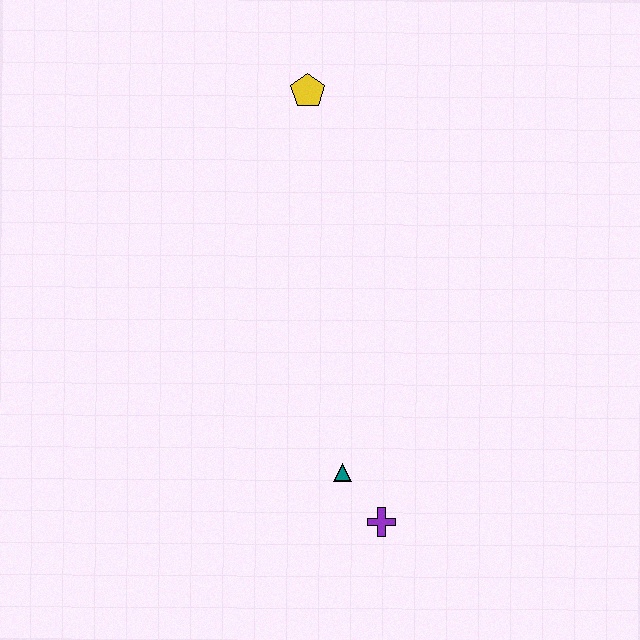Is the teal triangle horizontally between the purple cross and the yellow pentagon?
Yes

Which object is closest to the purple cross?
The teal triangle is closest to the purple cross.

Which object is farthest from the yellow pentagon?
The purple cross is farthest from the yellow pentagon.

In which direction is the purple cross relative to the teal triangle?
The purple cross is below the teal triangle.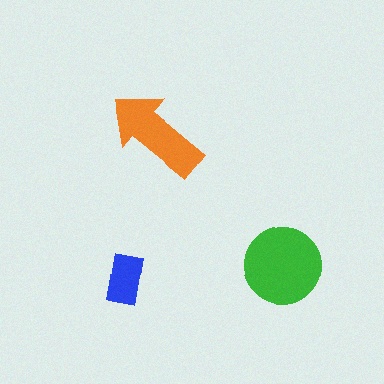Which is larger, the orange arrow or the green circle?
The green circle.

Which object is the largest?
The green circle.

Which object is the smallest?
The blue rectangle.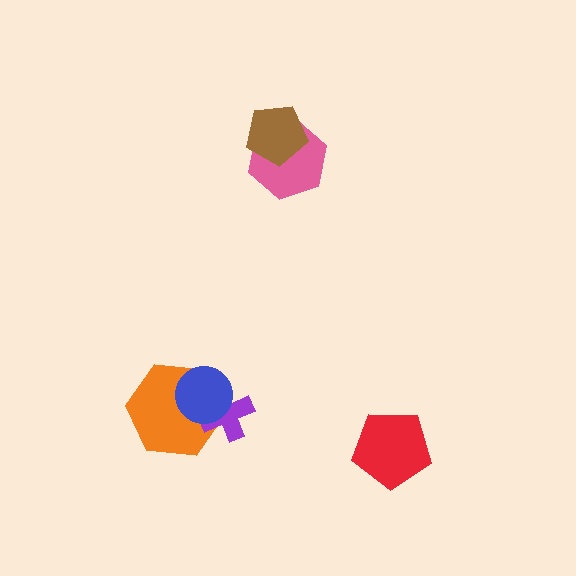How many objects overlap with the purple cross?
2 objects overlap with the purple cross.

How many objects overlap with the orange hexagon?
2 objects overlap with the orange hexagon.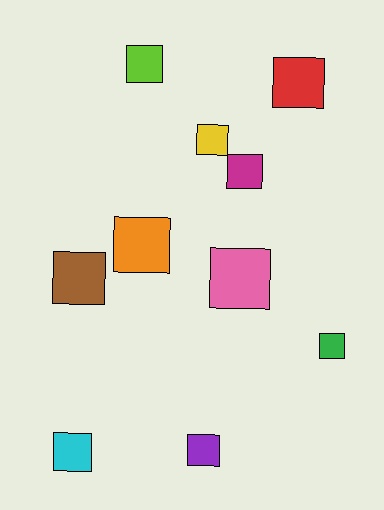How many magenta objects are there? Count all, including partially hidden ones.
There is 1 magenta object.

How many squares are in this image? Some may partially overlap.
There are 10 squares.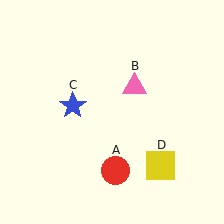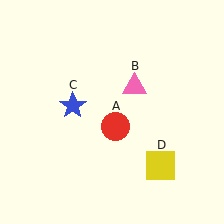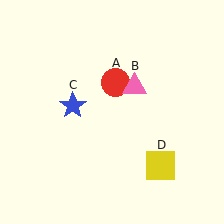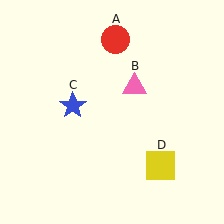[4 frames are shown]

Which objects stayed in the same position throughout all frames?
Pink triangle (object B) and blue star (object C) and yellow square (object D) remained stationary.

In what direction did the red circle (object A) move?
The red circle (object A) moved up.